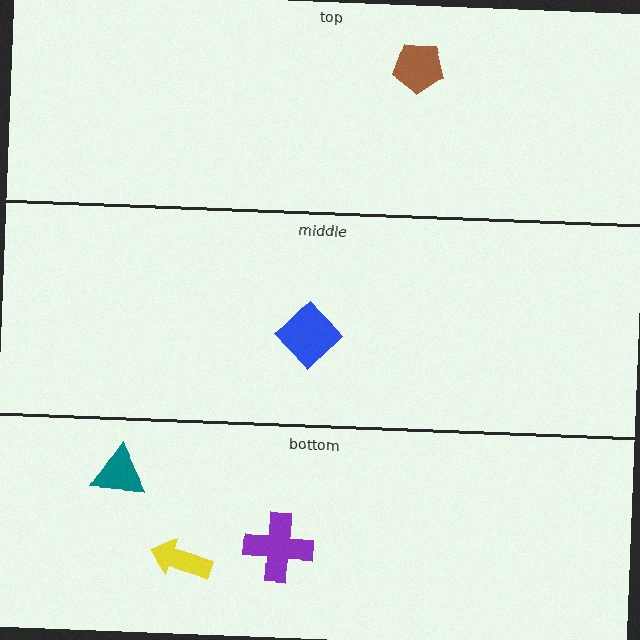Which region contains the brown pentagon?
The top region.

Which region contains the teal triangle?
The bottom region.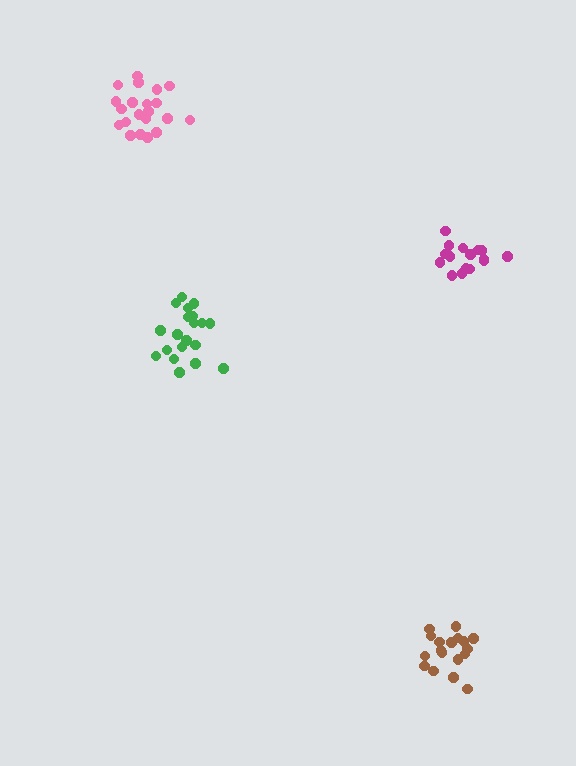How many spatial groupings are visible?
There are 4 spatial groupings.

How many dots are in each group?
Group 1: 20 dots, Group 2: 19 dots, Group 3: 21 dots, Group 4: 16 dots (76 total).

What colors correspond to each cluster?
The clusters are colored: green, brown, pink, magenta.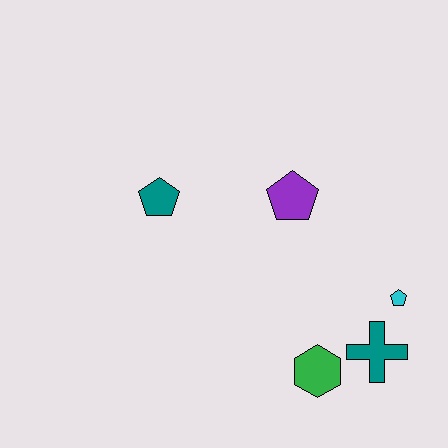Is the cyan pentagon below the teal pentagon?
Yes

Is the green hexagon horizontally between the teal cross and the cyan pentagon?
No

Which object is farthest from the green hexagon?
The teal pentagon is farthest from the green hexagon.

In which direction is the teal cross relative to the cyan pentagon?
The teal cross is below the cyan pentagon.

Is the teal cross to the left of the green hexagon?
No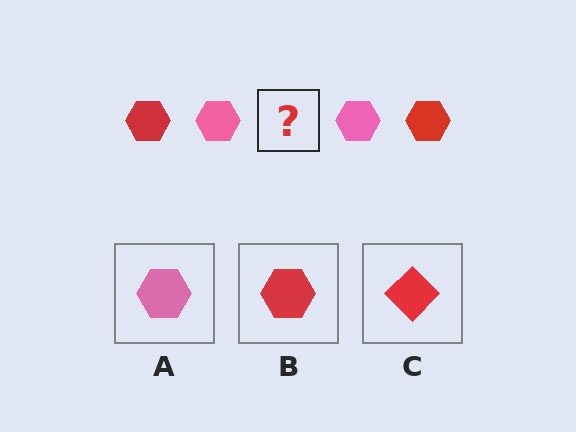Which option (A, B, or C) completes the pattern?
B.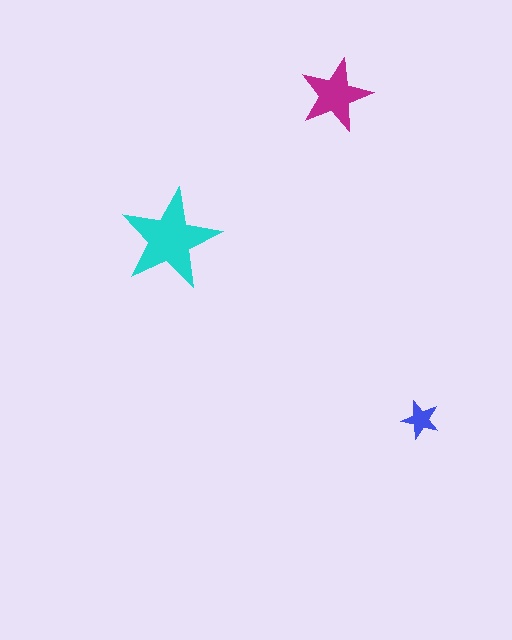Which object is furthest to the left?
The cyan star is leftmost.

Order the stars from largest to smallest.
the cyan one, the magenta one, the blue one.